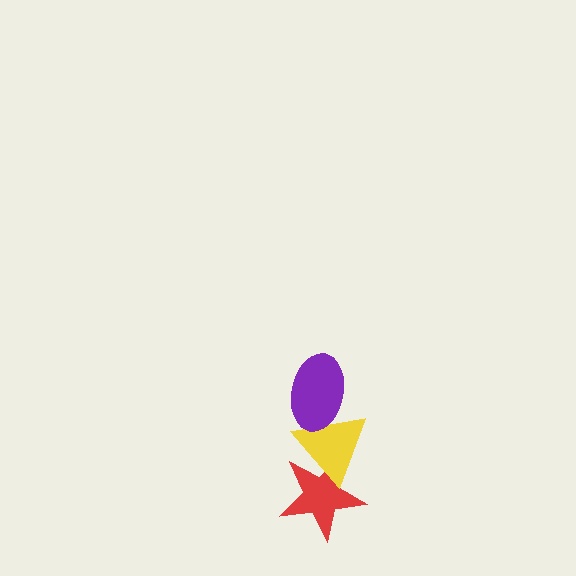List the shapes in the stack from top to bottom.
From top to bottom: the purple ellipse, the yellow triangle, the red star.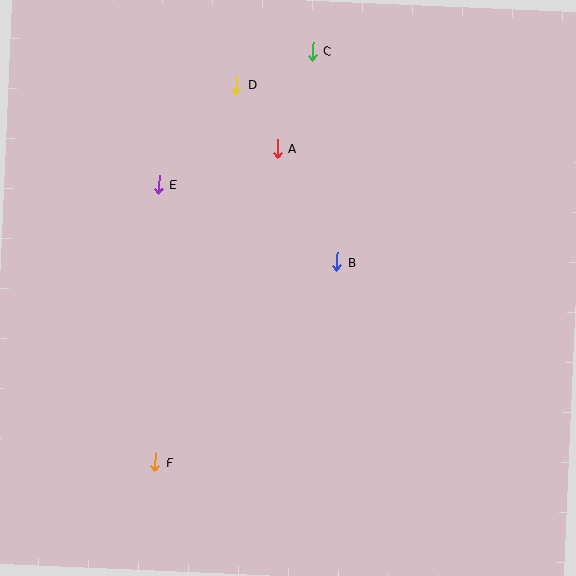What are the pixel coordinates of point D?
Point D is at (236, 85).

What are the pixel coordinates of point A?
Point A is at (277, 149).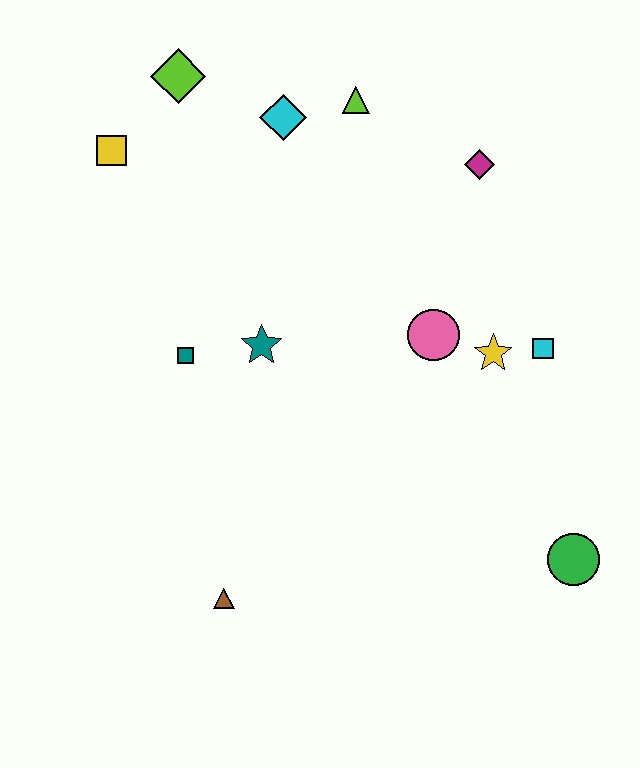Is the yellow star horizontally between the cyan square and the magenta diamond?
Yes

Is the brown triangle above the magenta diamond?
No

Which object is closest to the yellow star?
The cyan square is closest to the yellow star.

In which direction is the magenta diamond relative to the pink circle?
The magenta diamond is above the pink circle.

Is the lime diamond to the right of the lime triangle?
No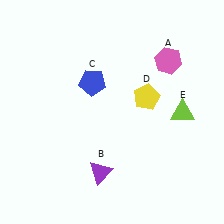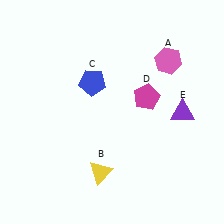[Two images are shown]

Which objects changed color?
B changed from purple to yellow. D changed from yellow to magenta. E changed from lime to purple.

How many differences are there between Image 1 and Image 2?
There are 3 differences between the two images.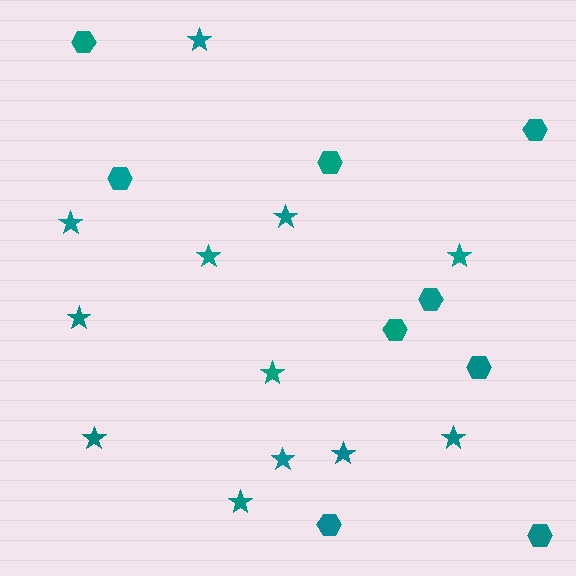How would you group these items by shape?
There are 2 groups: one group of stars (12) and one group of hexagons (9).